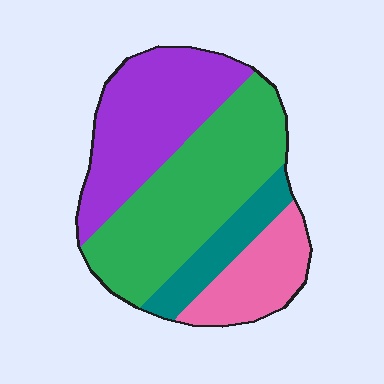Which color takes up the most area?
Green, at roughly 40%.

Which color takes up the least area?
Teal, at roughly 10%.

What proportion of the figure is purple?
Purple covers about 30% of the figure.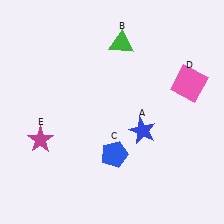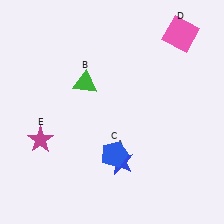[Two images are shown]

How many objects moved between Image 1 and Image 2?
3 objects moved between the two images.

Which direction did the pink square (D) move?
The pink square (D) moved up.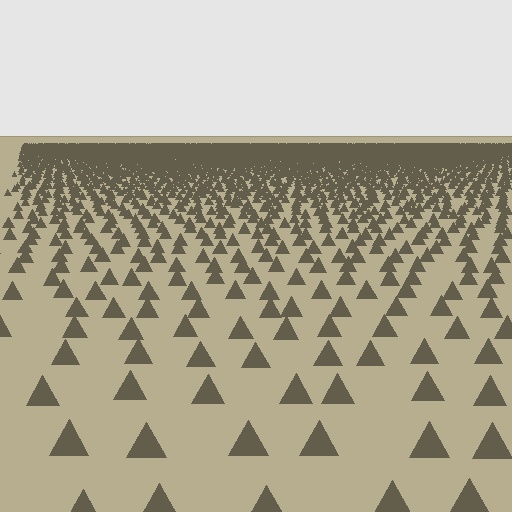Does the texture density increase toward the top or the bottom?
Density increases toward the top.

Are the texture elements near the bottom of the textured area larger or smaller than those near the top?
Larger. Near the bottom, elements are closer to the viewer and appear at a bigger on-screen size.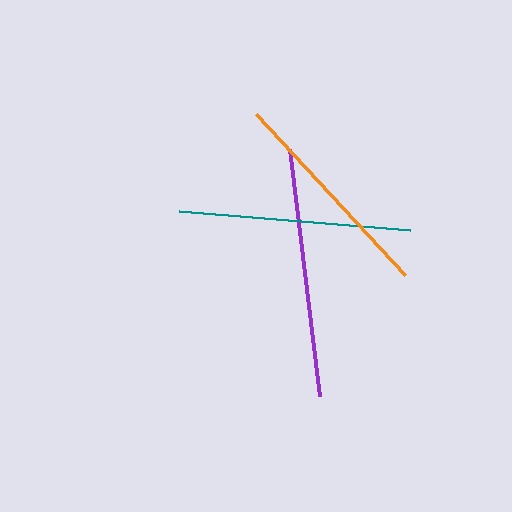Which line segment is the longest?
The purple line is the longest at approximately 249 pixels.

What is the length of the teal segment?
The teal segment is approximately 232 pixels long.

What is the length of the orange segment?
The orange segment is approximately 219 pixels long.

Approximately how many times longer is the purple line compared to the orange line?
The purple line is approximately 1.1 times the length of the orange line.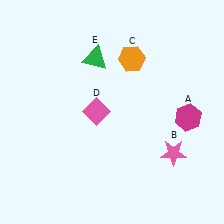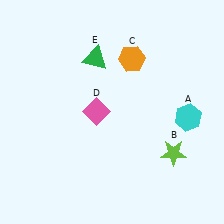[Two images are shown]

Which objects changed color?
A changed from magenta to cyan. B changed from pink to lime.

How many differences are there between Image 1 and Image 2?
There are 2 differences between the two images.